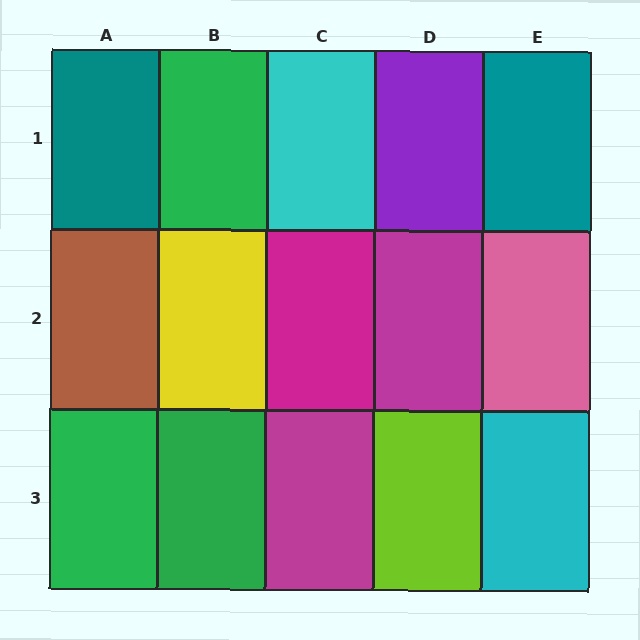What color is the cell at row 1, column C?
Cyan.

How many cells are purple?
1 cell is purple.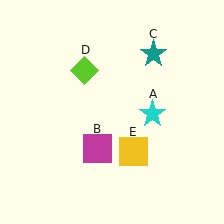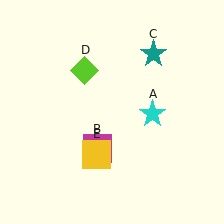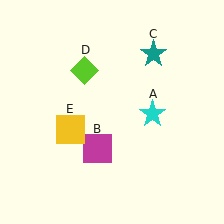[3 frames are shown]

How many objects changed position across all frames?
1 object changed position: yellow square (object E).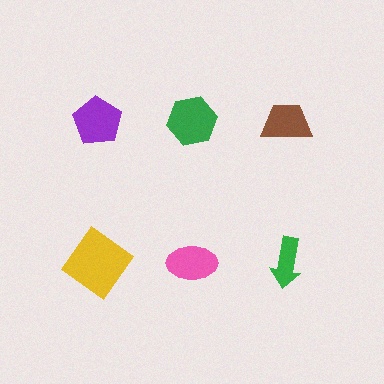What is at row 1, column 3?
A brown trapezoid.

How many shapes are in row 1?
3 shapes.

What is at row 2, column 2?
A pink ellipse.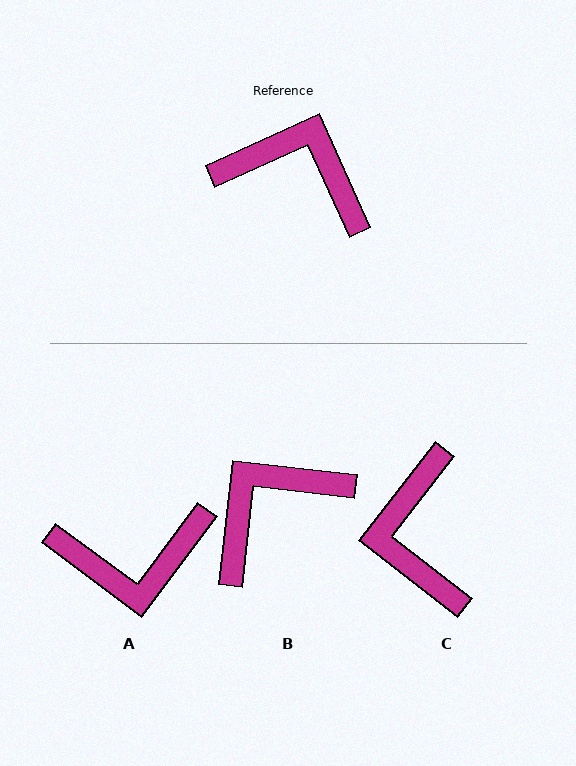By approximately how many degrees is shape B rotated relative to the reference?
Approximately 59 degrees counter-clockwise.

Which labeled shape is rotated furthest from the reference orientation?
A, about 151 degrees away.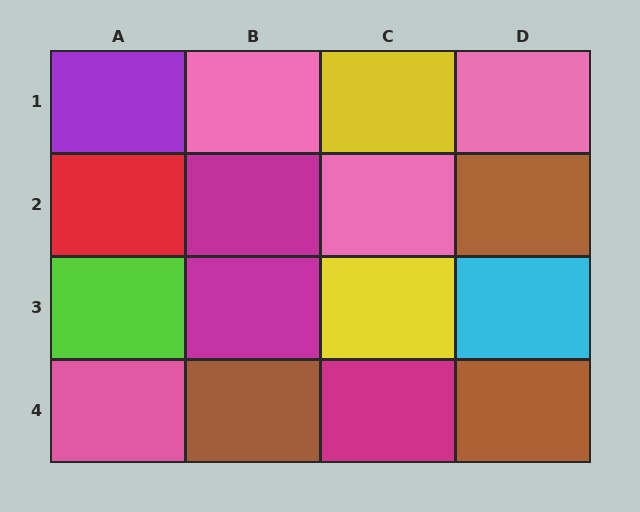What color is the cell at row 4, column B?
Brown.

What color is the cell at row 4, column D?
Brown.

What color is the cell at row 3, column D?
Cyan.